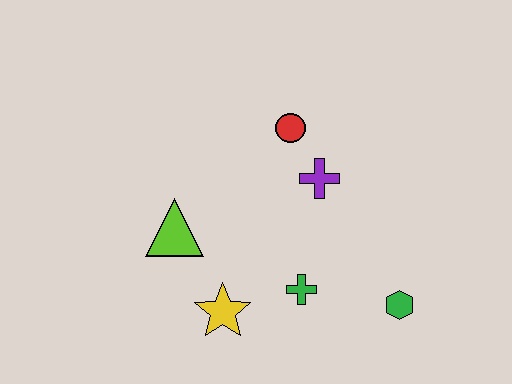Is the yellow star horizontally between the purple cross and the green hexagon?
No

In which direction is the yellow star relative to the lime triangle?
The yellow star is below the lime triangle.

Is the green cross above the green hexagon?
Yes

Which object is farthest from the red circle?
The green hexagon is farthest from the red circle.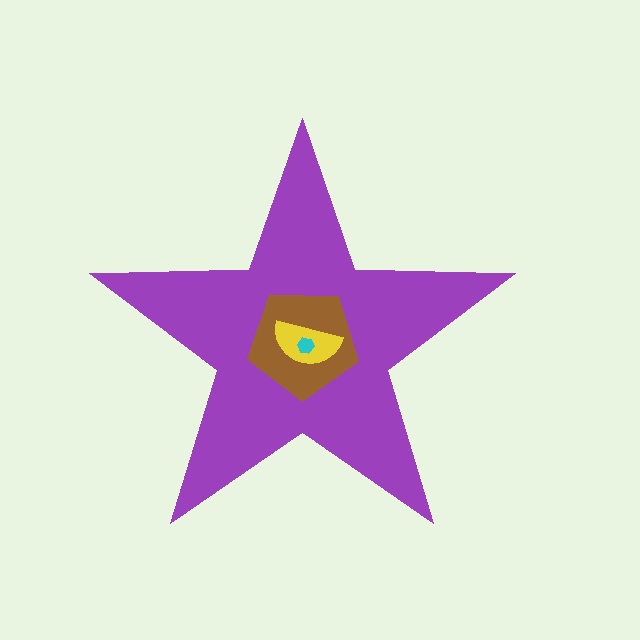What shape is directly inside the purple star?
The brown pentagon.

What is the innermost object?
The cyan hexagon.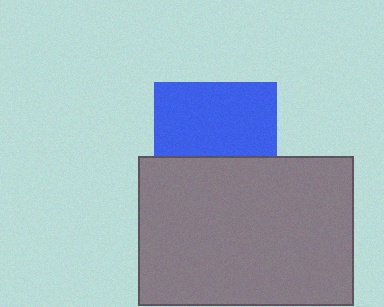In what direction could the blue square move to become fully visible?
The blue square could move up. That would shift it out from behind the gray rectangle entirely.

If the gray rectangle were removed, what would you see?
You would see the complete blue square.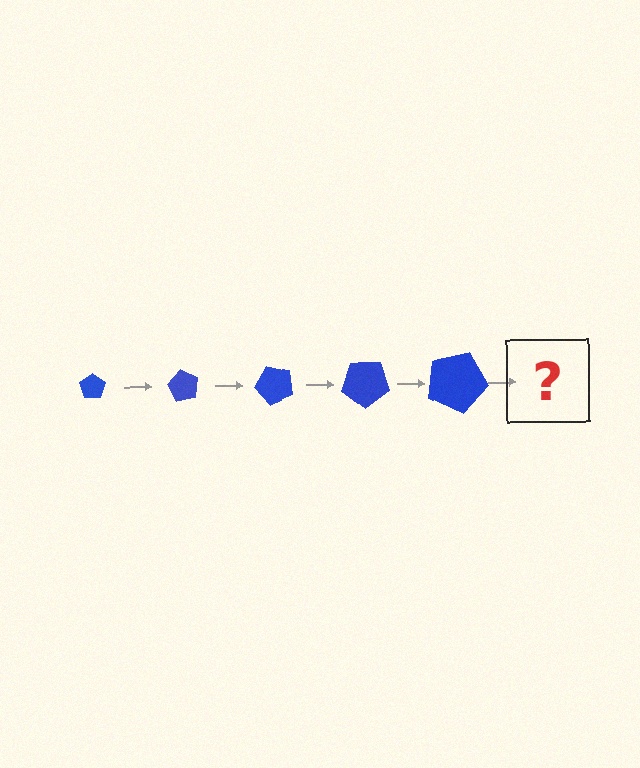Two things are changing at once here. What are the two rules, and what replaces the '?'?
The two rules are that the pentagon grows larger each step and it rotates 60 degrees each step. The '?' should be a pentagon, larger than the previous one and rotated 300 degrees from the start.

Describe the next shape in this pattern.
It should be a pentagon, larger than the previous one and rotated 300 degrees from the start.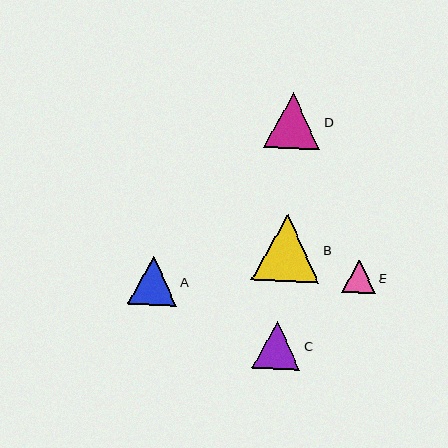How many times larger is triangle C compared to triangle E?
Triangle C is approximately 1.4 times the size of triangle E.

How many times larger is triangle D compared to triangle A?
Triangle D is approximately 1.2 times the size of triangle A.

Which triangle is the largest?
Triangle B is the largest with a size of approximately 67 pixels.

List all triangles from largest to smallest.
From largest to smallest: B, D, A, C, E.